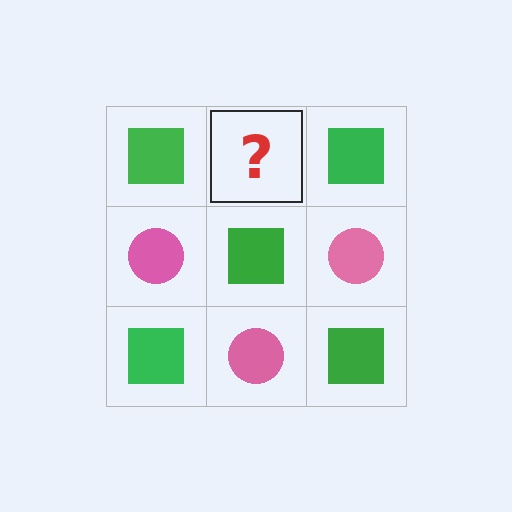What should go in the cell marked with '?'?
The missing cell should contain a pink circle.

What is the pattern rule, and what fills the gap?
The rule is that it alternates green square and pink circle in a checkerboard pattern. The gap should be filled with a pink circle.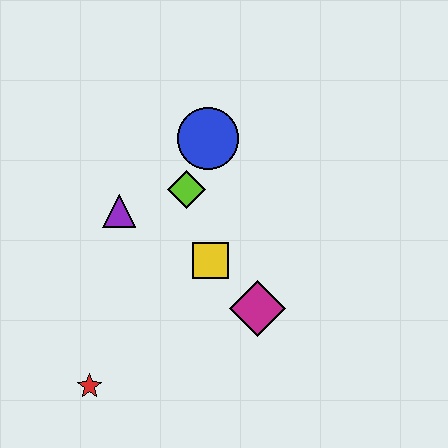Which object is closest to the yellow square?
The magenta diamond is closest to the yellow square.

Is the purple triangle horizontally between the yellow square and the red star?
Yes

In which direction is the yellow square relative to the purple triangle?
The yellow square is to the right of the purple triangle.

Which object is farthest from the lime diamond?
The red star is farthest from the lime diamond.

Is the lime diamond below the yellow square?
No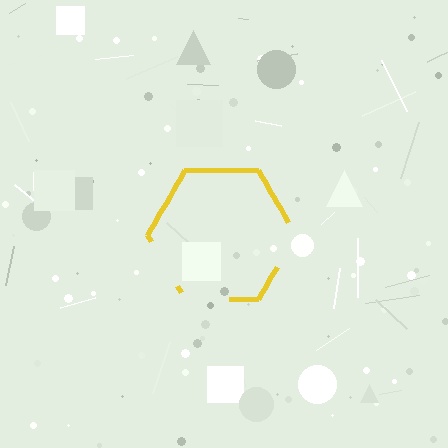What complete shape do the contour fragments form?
The contour fragments form a hexagon.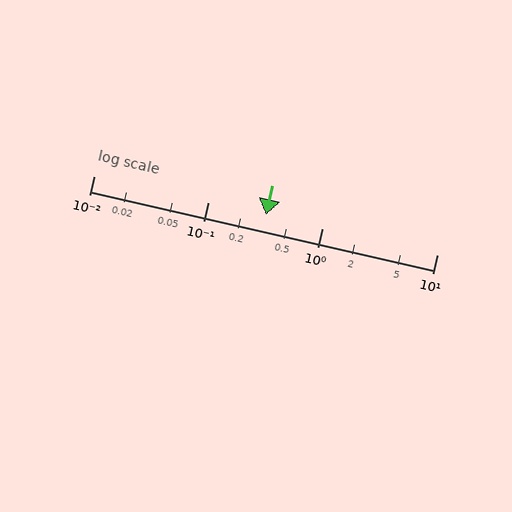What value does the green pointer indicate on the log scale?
The pointer indicates approximately 0.32.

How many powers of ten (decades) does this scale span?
The scale spans 3 decades, from 0.01 to 10.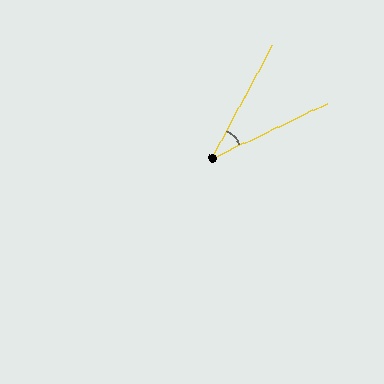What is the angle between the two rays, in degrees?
Approximately 36 degrees.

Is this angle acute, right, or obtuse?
It is acute.